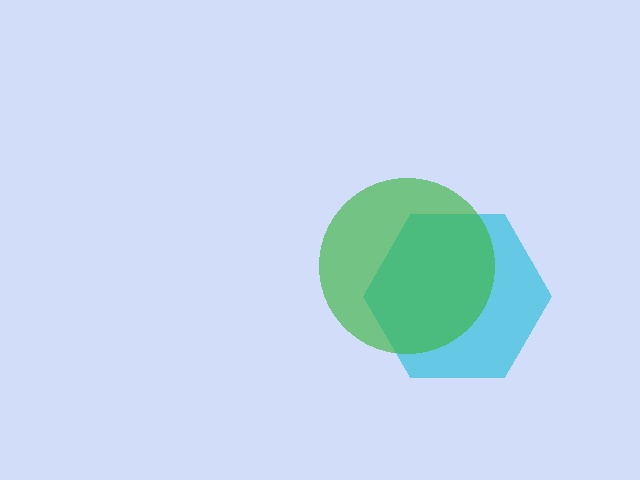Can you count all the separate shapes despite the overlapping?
Yes, there are 2 separate shapes.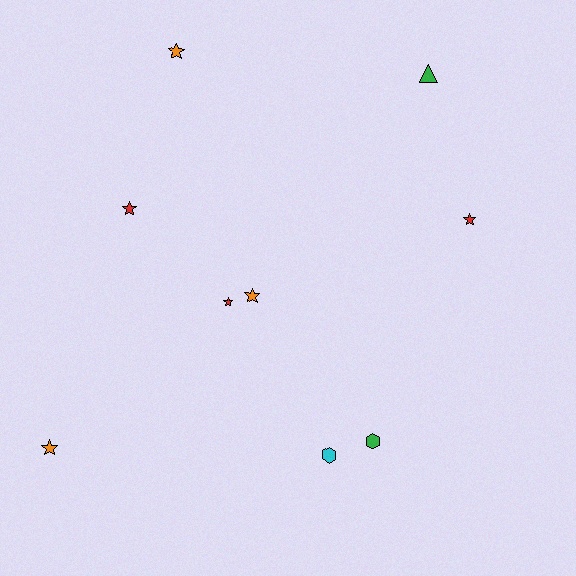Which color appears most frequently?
Red, with 3 objects.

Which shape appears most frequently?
Star, with 6 objects.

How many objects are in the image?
There are 9 objects.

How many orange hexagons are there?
There are no orange hexagons.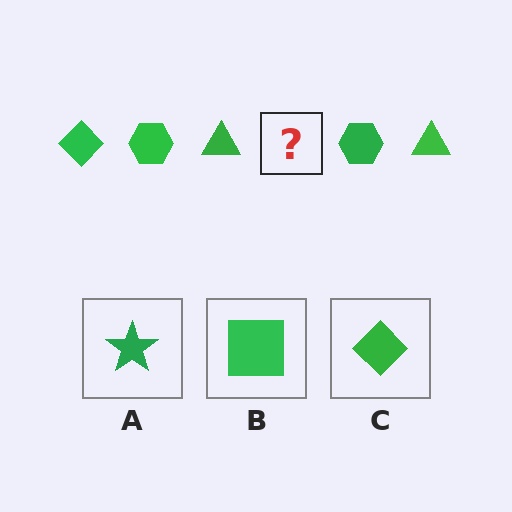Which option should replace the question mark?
Option C.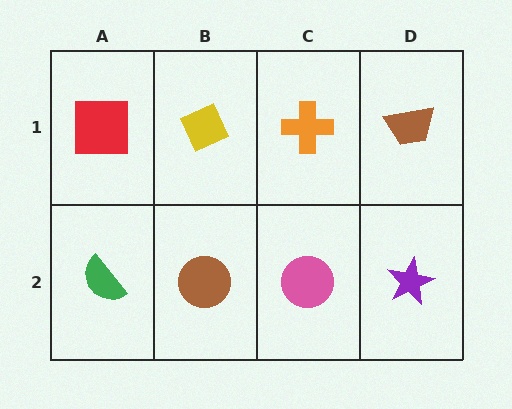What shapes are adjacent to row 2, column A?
A red square (row 1, column A), a brown circle (row 2, column B).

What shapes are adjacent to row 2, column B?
A yellow diamond (row 1, column B), a green semicircle (row 2, column A), a pink circle (row 2, column C).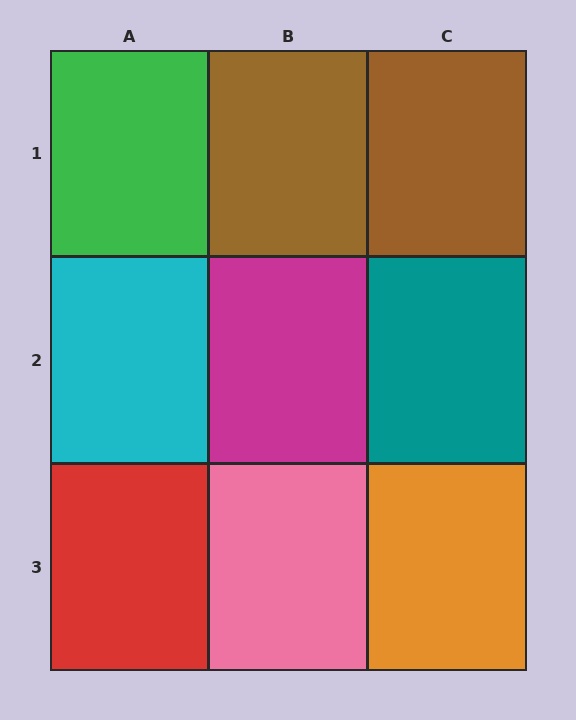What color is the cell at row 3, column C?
Orange.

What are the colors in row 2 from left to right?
Cyan, magenta, teal.